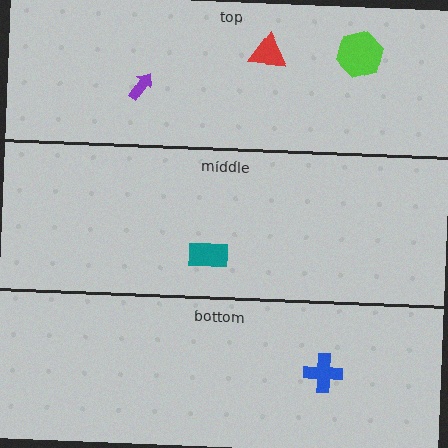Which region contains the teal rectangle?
The middle region.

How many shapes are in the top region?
3.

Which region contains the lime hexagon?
The top region.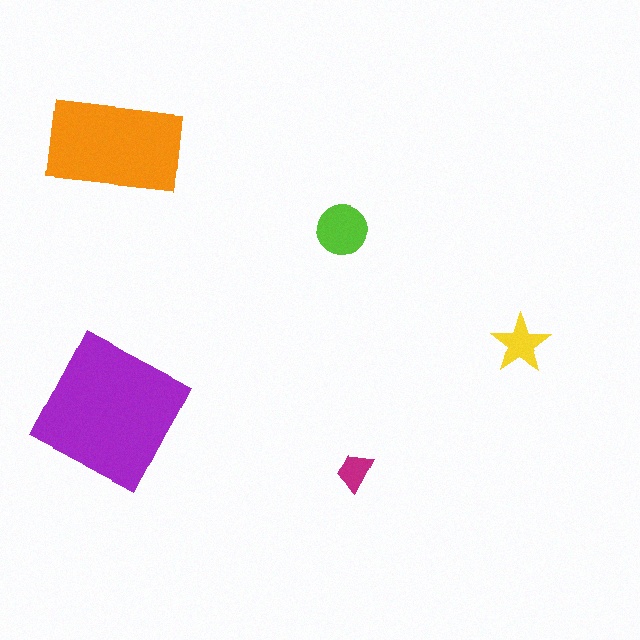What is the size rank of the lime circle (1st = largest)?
3rd.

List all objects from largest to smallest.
The purple square, the orange rectangle, the lime circle, the yellow star, the magenta trapezoid.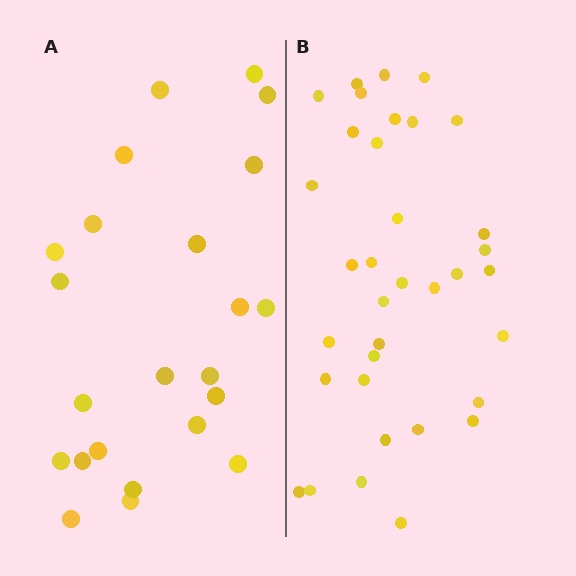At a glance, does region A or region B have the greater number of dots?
Region B (the right region) has more dots.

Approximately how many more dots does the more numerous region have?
Region B has roughly 12 or so more dots than region A.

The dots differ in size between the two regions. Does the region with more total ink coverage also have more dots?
No. Region A has more total ink coverage because its dots are larger, but region B actually contains more individual dots. Total area can be misleading — the number of items is what matters here.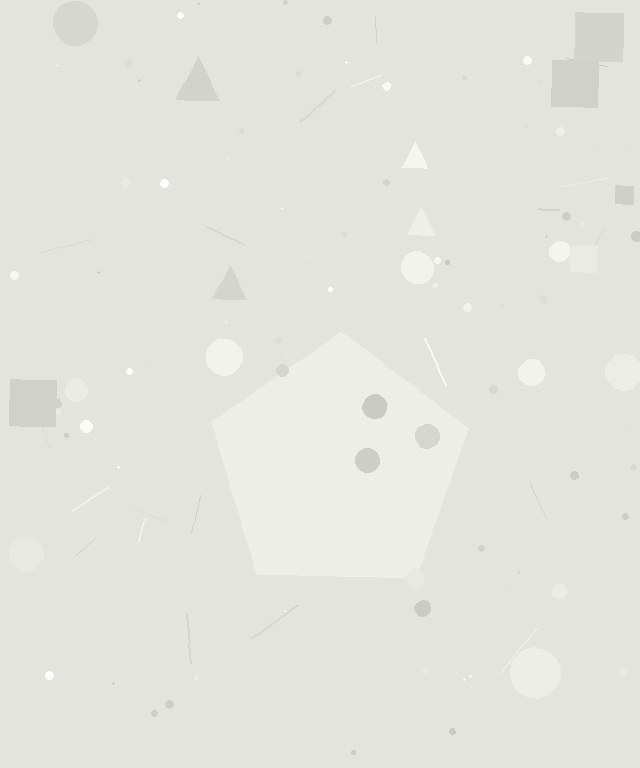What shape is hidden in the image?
A pentagon is hidden in the image.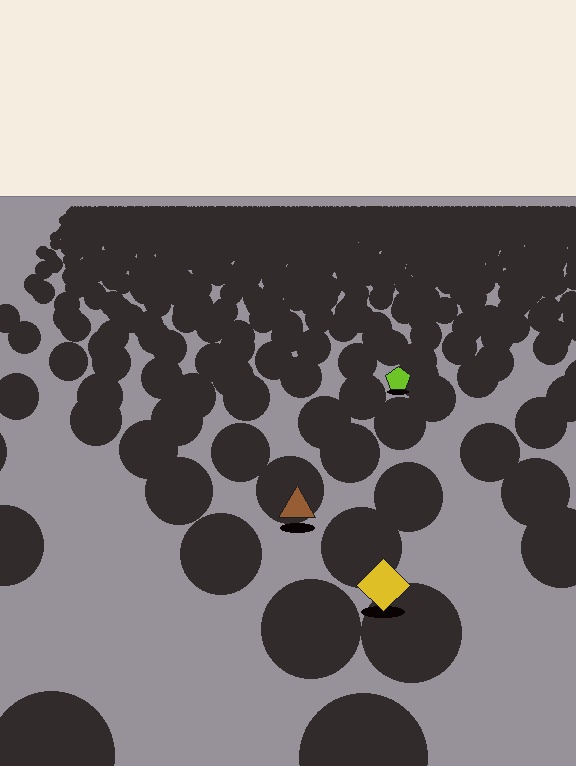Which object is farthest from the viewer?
The lime pentagon is farthest from the viewer. It appears smaller and the ground texture around it is denser.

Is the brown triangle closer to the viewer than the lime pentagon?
Yes. The brown triangle is closer — you can tell from the texture gradient: the ground texture is coarser near it.